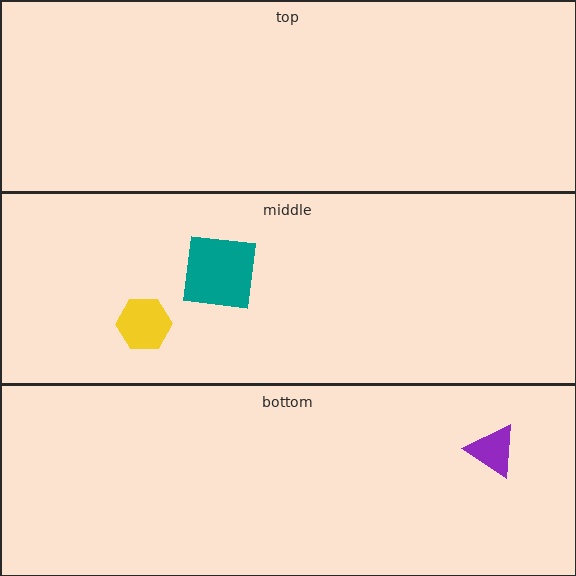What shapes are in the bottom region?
The purple triangle.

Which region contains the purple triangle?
The bottom region.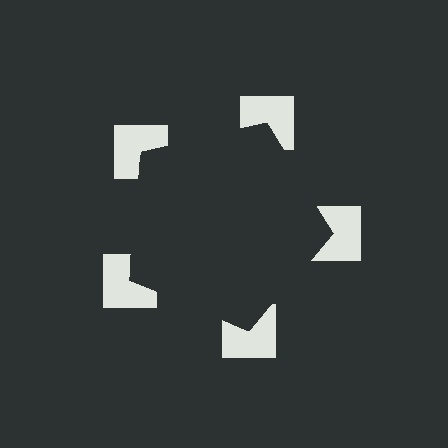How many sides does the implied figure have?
5 sides.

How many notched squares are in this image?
There are 5 — one at each vertex of the illusory pentagon.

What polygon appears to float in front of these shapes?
An illusory pentagon — its edges are inferred from the aligned wedge cuts in the notched squares, not physically drawn.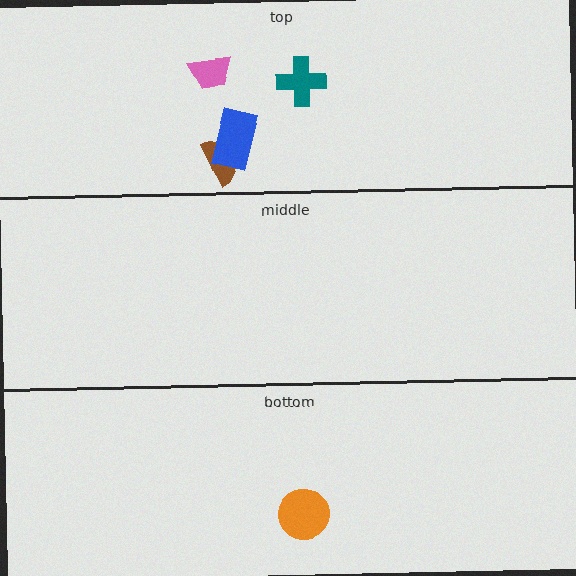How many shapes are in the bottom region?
1.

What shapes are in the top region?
The brown semicircle, the blue rectangle, the pink trapezoid, the teal cross.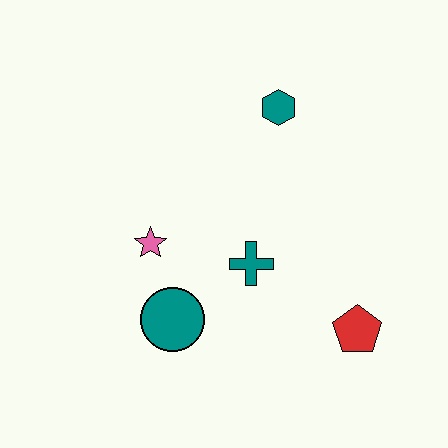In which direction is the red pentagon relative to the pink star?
The red pentagon is to the right of the pink star.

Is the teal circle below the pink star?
Yes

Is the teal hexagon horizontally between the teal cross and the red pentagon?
Yes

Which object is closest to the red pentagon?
The teal cross is closest to the red pentagon.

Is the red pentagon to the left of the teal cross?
No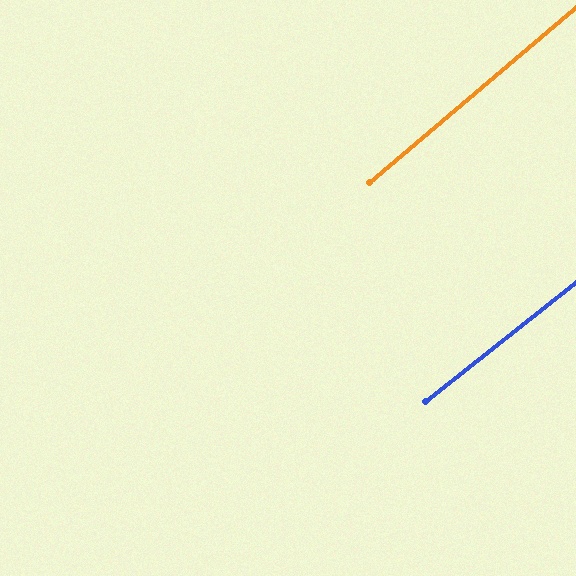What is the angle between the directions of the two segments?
Approximately 2 degrees.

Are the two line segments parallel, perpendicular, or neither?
Parallel — their directions differ by only 1.9°.